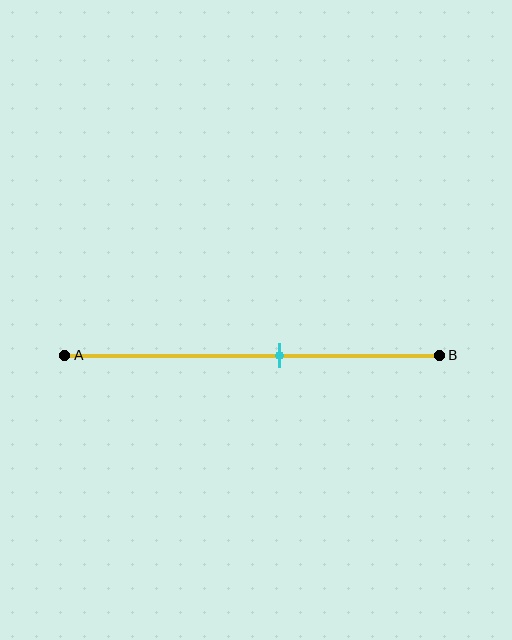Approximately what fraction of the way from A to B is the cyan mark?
The cyan mark is approximately 55% of the way from A to B.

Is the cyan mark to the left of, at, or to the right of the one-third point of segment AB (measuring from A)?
The cyan mark is to the right of the one-third point of segment AB.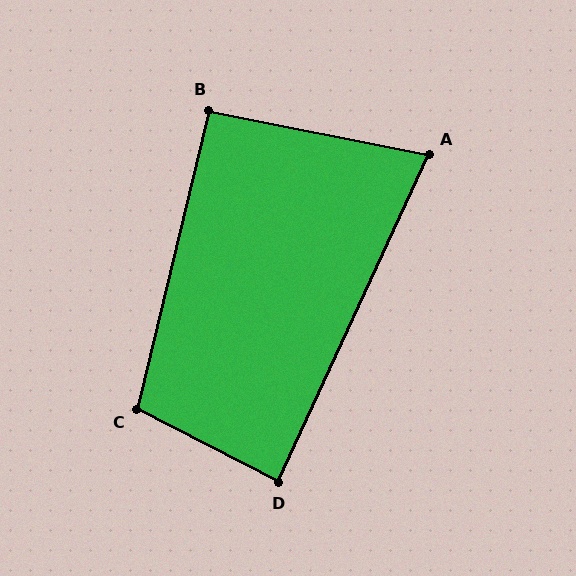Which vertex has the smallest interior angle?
A, at approximately 77 degrees.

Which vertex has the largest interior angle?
C, at approximately 103 degrees.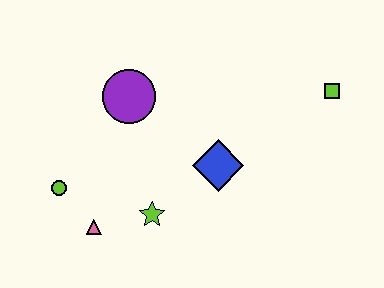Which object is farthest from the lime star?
The lime square is farthest from the lime star.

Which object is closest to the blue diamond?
The lime star is closest to the blue diamond.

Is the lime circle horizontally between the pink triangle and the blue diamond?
No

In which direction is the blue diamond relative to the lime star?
The blue diamond is to the right of the lime star.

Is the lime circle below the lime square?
Yes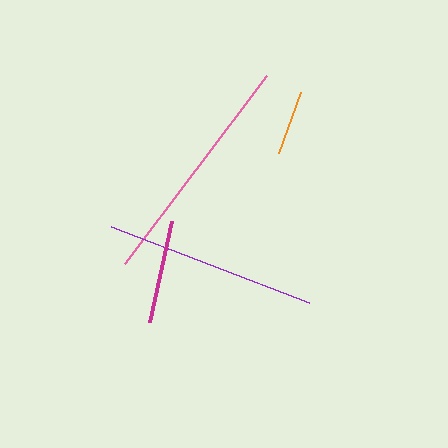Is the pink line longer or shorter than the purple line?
The pink line is longer than the purple line.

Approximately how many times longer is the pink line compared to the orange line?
The pink line is approximately 3.6 times the length of the orange line.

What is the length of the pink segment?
The pink segment is approximately 235 pixels long.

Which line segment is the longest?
The pink line is the longest at approximately 235 pixels.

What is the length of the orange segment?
The orange segment is approximately 65 pixels long.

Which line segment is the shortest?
The orange line is the shortest at approximately 65 pixels.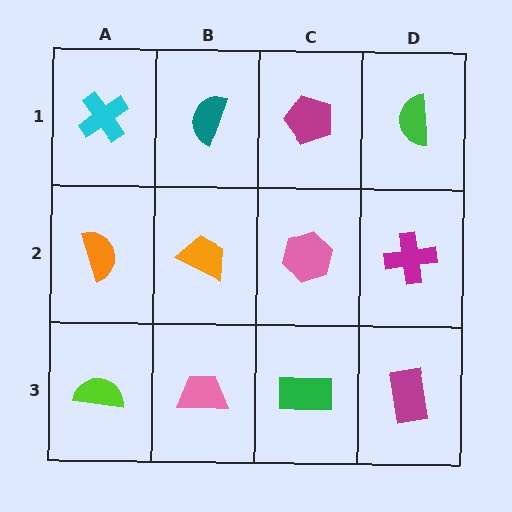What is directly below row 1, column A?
An orange semicircle.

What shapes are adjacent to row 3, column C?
A pink hexagon (row 2, column C), a pink trapezoid (row 3, column B), a magenta rectangle (row 3, column D).